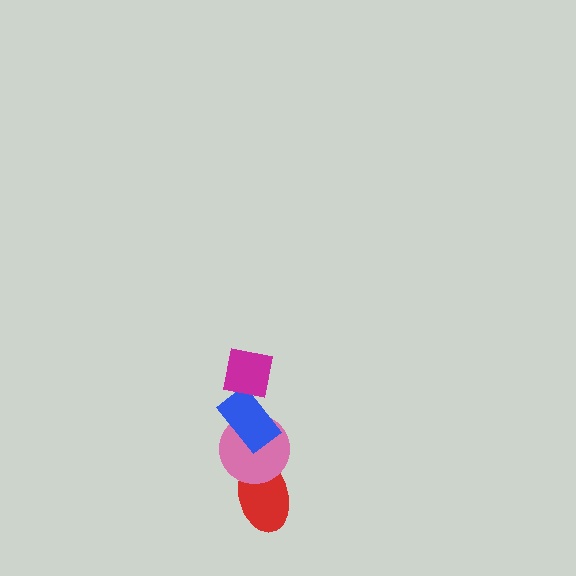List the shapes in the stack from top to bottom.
From top to bottom: the magenta square, the blue rectangle, the pink circle, the red ellipse.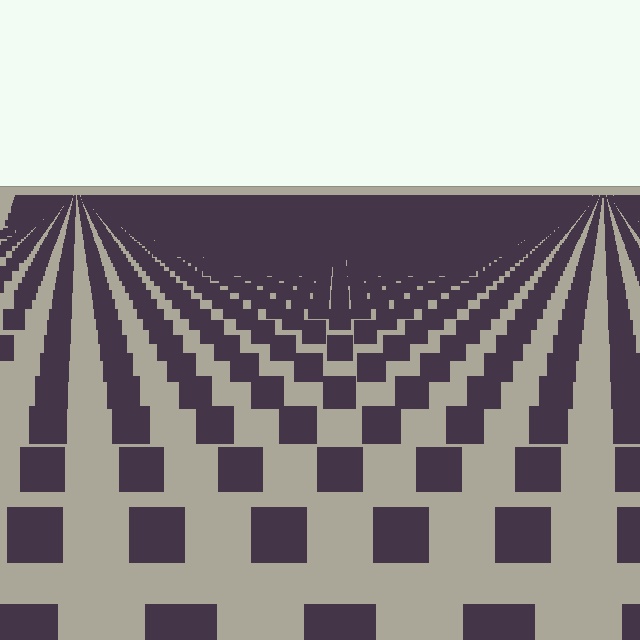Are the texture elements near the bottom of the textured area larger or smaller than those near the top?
Larger. Near the bottom, elements are closer to the viewer and appear at a bigger on-screen size.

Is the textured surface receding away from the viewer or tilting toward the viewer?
The surface is receding away from the viewer. Texture elements get smaller and denser toward the top.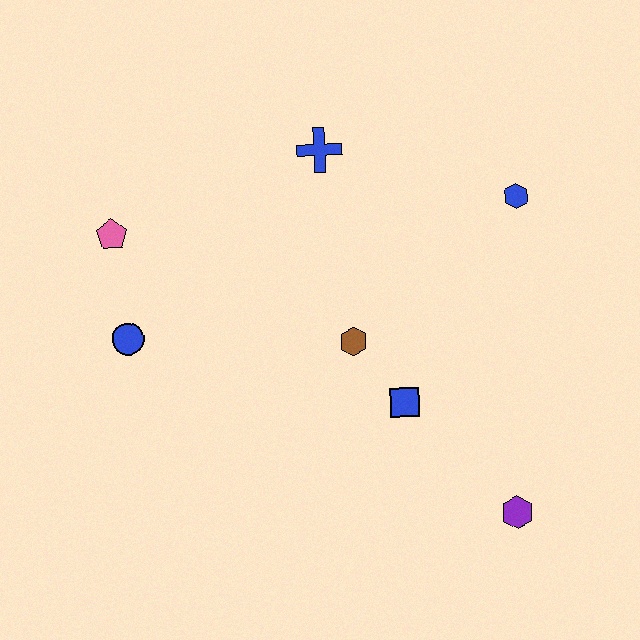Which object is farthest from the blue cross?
The purple hexagon is farthest from the blue cross.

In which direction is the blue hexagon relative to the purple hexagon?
The blue hexagon is above the purple hexagon.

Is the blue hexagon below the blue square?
No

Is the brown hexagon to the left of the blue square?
Yes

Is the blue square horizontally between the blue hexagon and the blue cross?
Yes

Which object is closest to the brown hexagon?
The blue square is closest to the brown hexagon.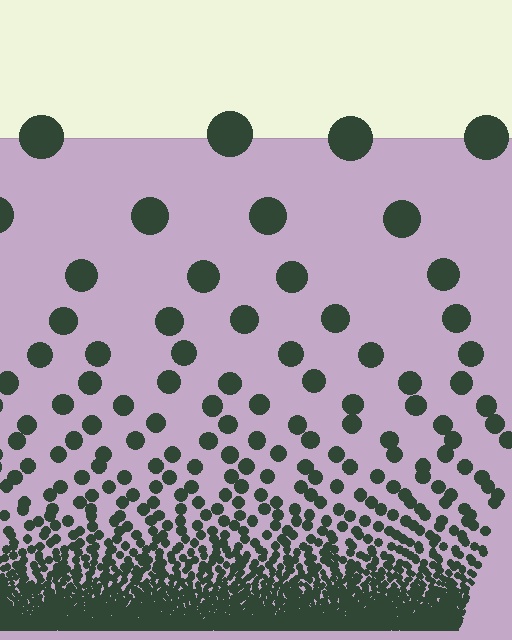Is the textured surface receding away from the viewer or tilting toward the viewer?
The surface appears to tilt toward the viewer. Texture elements get larger and sparser toward the top.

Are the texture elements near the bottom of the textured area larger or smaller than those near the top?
Smaller. The gradient is inverted — elements near the bottom are smaller and denser.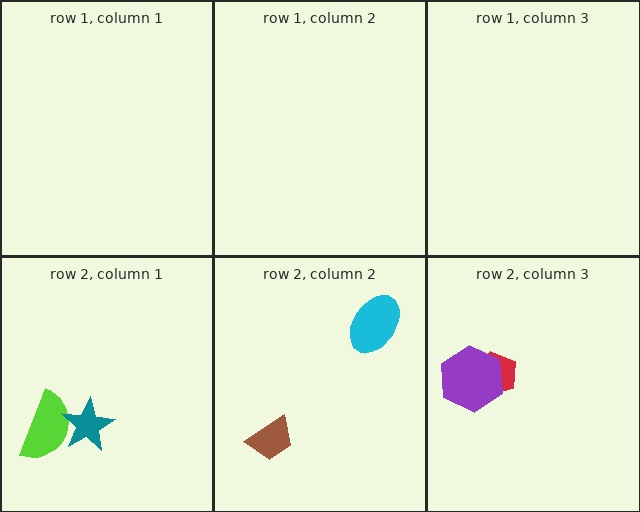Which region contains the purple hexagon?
The row 2, column 3 region.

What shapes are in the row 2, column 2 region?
The cyan ellipse, the brown trapezoid.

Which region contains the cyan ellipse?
The row 2, column 2 region.